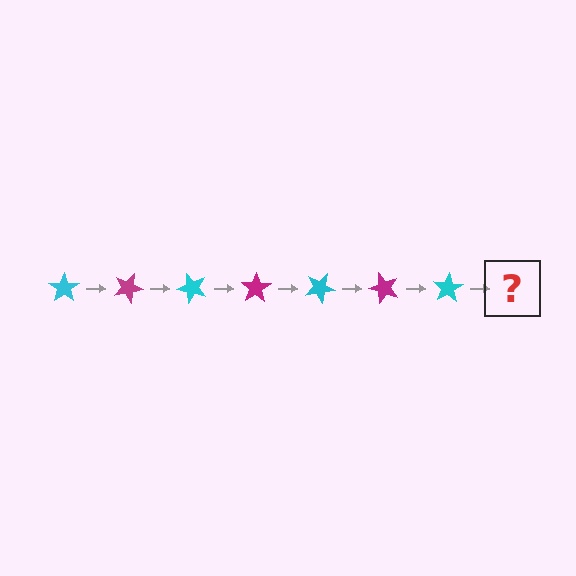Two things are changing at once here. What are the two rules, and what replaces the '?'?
The two rules are that it rotates 25 degrees each step and the color cycles through cyan and magenta. The '?' should be a magenta star, rotated 175 degrees from the start.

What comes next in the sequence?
The next element should be a magenta star, rotated 175 degrees from the start.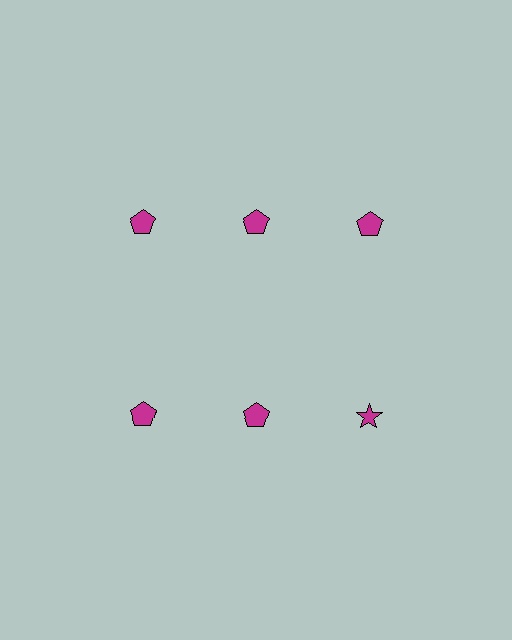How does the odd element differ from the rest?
It has a different shape: star instead of pentagon.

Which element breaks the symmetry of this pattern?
The magenta star in the second row, center column breaks the symmetry. All other shapes are magenta pentagons.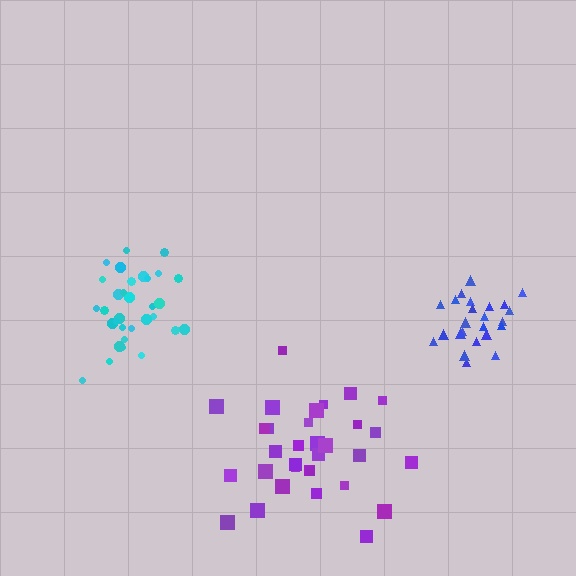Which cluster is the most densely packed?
Blue.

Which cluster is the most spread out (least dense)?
Purple.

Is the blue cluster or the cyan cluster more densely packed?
Blue.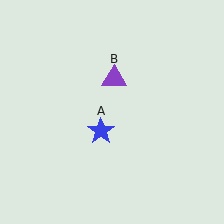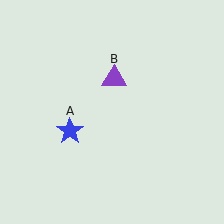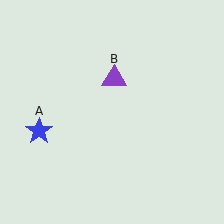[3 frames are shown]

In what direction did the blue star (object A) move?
The blue star (object A) moved left.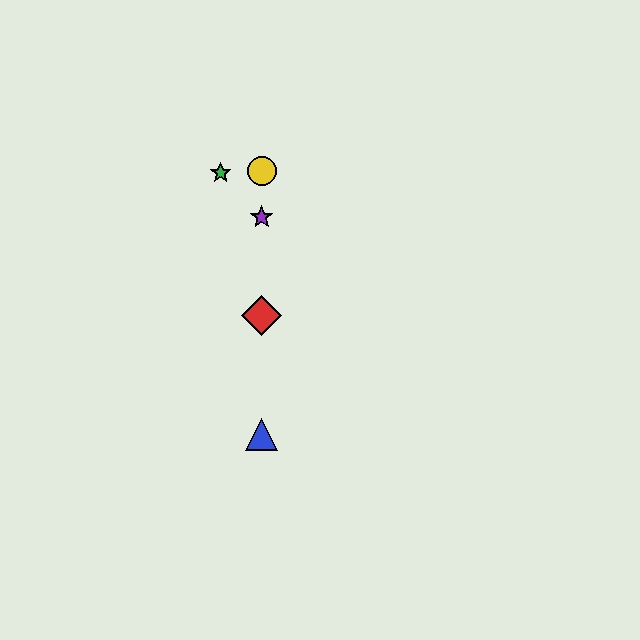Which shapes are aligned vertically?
The red diamond, the blue triangle, the yellow circle, the purple star are aligned vertically.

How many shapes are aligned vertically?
4 shapes (the red diamond, the blue triangle, the yellow circle, the purple star) are aligned vertically.